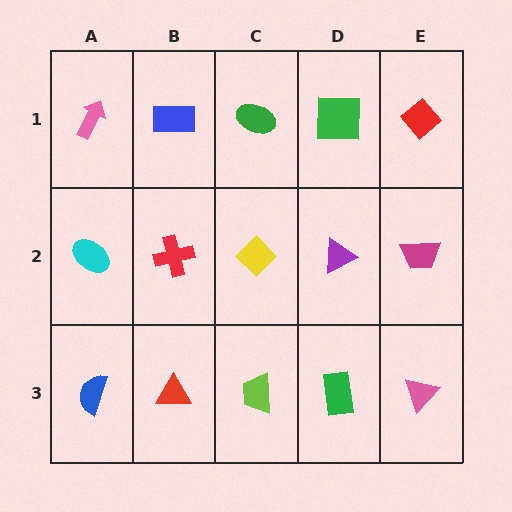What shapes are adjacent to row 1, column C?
A yellow diamond (row 2, column C), a blue rectangle (row 1, column B), a green square (row 1, column D).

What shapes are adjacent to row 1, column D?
A purple triangle (row 2, column D), a green ellipse (row 1, column C), a red diamond (row 1, column E).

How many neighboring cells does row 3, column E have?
2.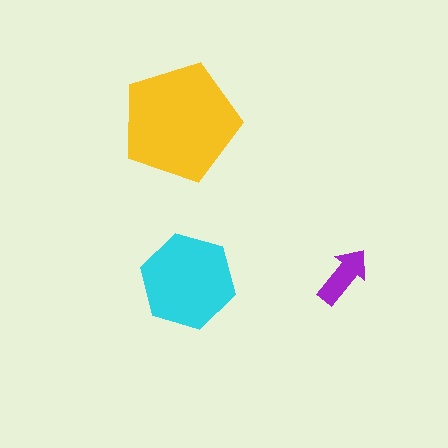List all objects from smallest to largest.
The purple arrow, the cyan hexagon, the yellow pentagon.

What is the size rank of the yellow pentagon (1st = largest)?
1st.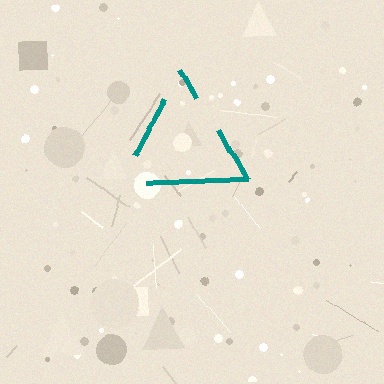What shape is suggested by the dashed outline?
The dashed outline suggests a triangle.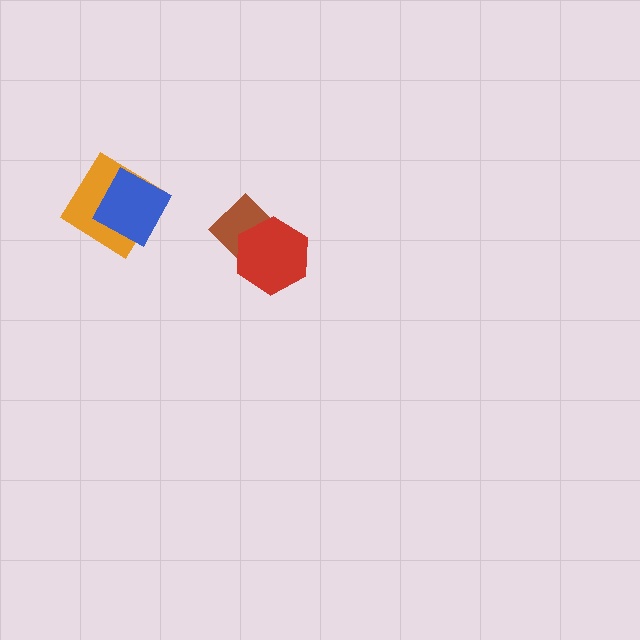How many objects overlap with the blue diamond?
1 object overlaps with the blue diamond.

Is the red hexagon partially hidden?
No, no other shape covers it.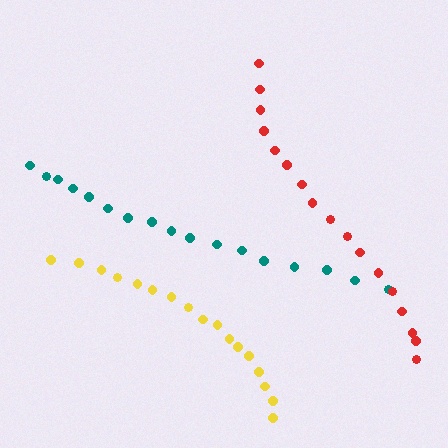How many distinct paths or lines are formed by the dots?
There are 3 distinct paths.